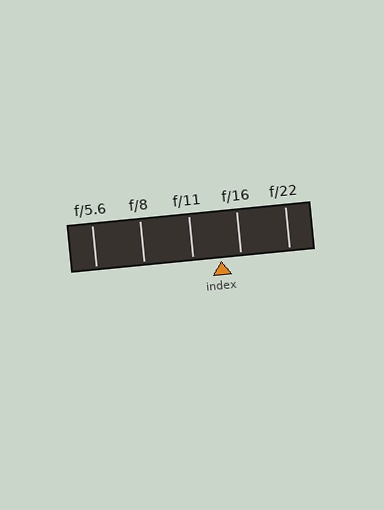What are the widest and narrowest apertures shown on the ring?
The widest aperture shown is f/5.6 and the narrowest is f/22.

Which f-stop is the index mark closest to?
The index mark is closest to f/16.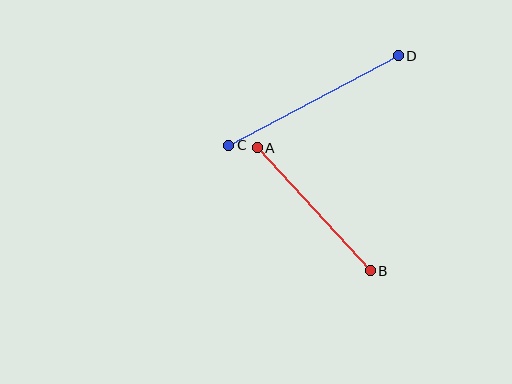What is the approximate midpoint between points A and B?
The midpoint is at approximately (314, 209) pixels.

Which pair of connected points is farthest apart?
Points C and D are farthest apart.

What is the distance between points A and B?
The distance is approximately 167 pixels.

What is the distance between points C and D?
The distance is approximately 192 pixels.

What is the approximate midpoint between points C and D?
The midpoint is at approximately (313, 101) pixels.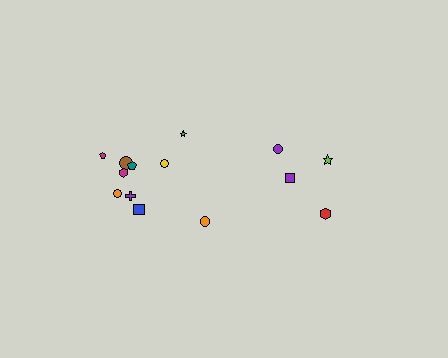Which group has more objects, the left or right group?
The left group.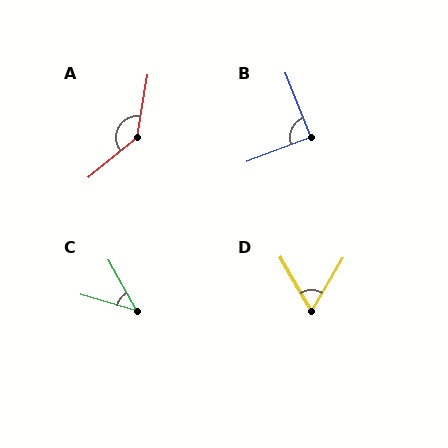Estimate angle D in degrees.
Approximately 60 degrees.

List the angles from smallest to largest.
C (45°), D (60°), B (89°), A (139°).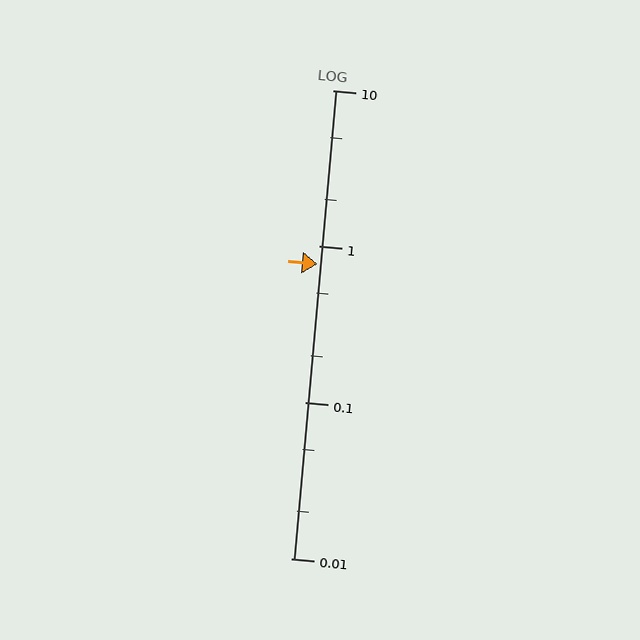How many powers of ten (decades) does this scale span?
The scale spans 3 decades, from 0.01 to 10.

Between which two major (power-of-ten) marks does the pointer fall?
The pointer is between 0.1 and 1.